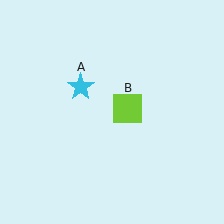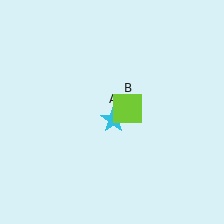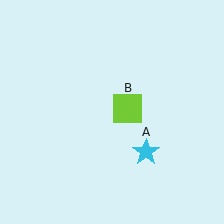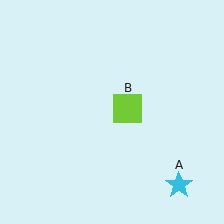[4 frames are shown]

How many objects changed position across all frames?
1 object changed position: cyan star (object A).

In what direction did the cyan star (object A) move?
The cyan star (object A) moved down and to the right.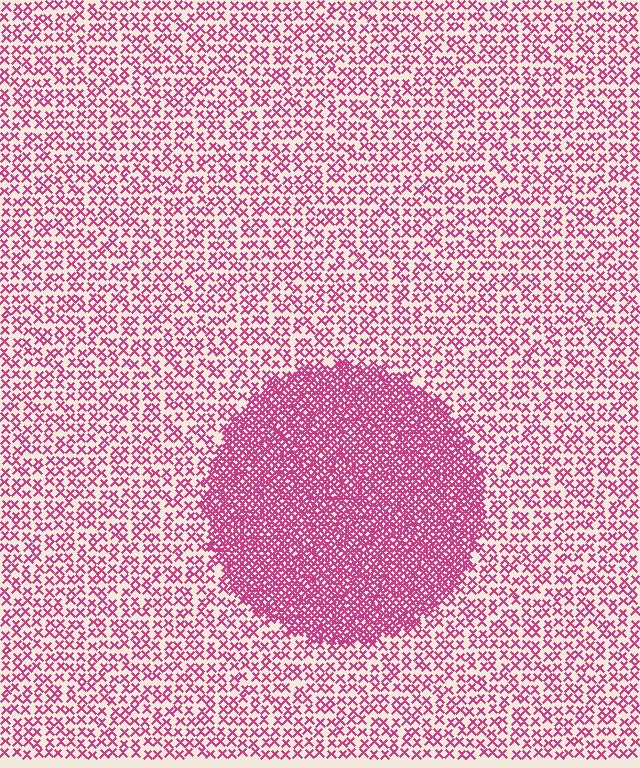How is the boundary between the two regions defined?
The boundary is defined by a change in element density (approximately 2.7x ratio). All elements are the same color, size, and shape.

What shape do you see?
I see a circle.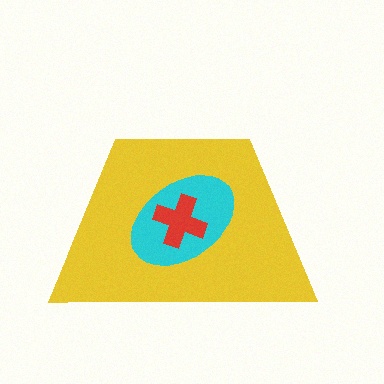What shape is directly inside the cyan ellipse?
The red cross.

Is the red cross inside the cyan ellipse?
Yes.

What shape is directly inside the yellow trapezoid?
The cyan ellipse.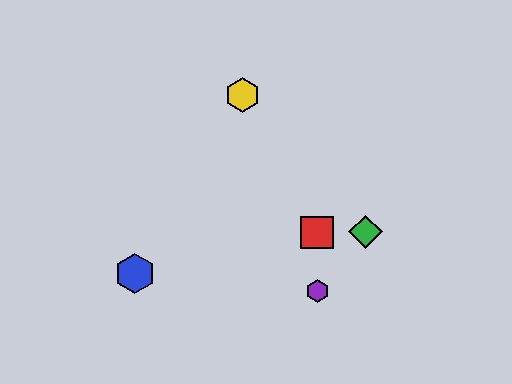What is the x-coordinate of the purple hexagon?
The purple hexagon is at x≈317.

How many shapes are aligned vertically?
2 shapes (the red square, the purple hexagon) are aligned vertically.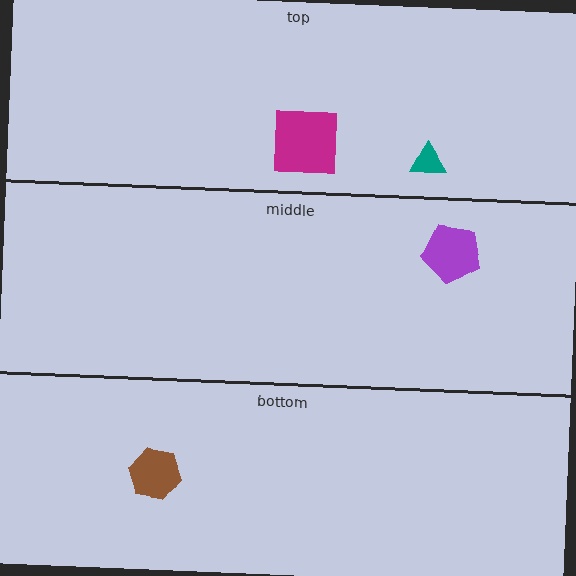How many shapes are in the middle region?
1.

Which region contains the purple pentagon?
The middle region.